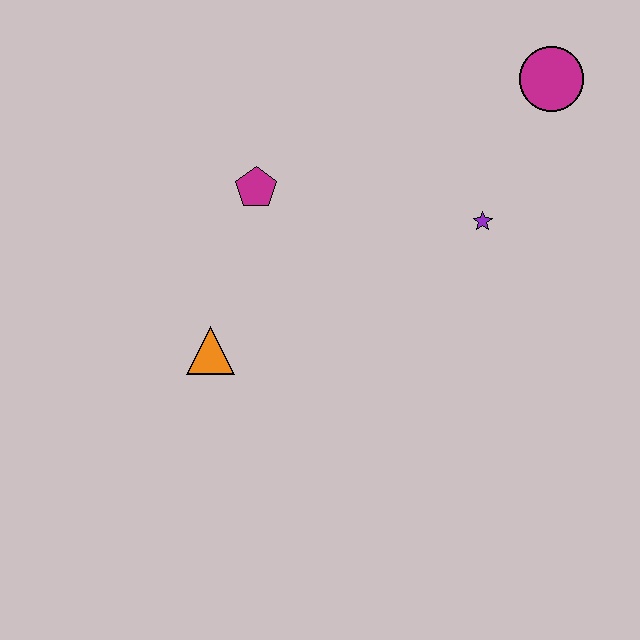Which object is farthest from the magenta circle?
The orange triangle is farthest from the magenta circle.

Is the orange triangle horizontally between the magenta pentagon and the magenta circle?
No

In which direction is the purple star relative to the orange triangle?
The purple star is to the right of the orange triangle.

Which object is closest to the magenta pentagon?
The orange triangle is closest to the magenta pentagon.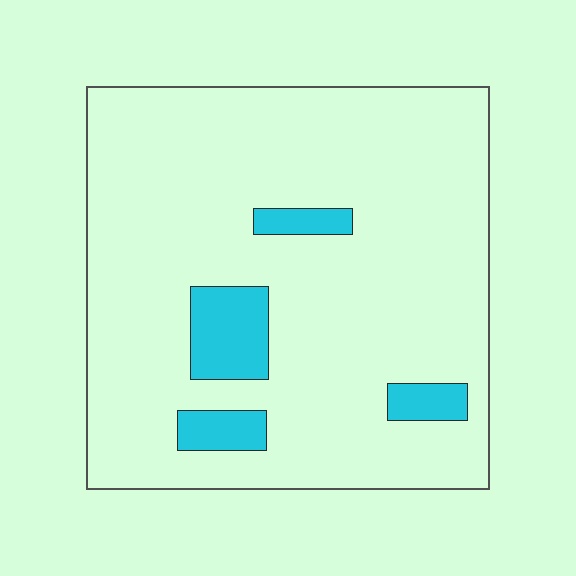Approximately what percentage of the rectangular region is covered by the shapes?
Approximately 10%.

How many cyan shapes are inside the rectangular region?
4.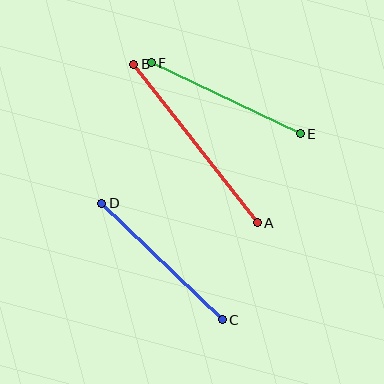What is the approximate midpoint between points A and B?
The midpoint is at approximately (196, 144) pixels.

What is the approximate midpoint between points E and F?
The midpoint is at approximately (226, 98) pixels.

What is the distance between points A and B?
The distance is approximately 201 pixels.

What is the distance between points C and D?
The distance is approximately 168 pixels.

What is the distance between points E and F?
The distance is approximately 165 pixels.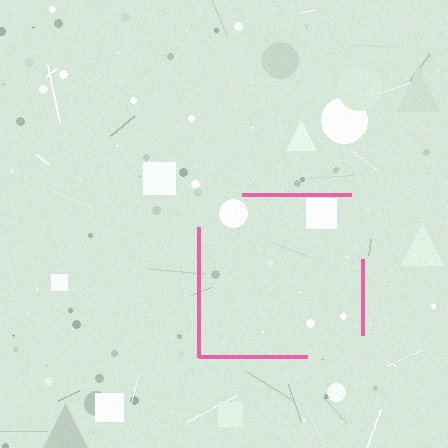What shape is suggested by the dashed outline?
The dashed outline suggests a square.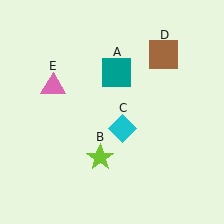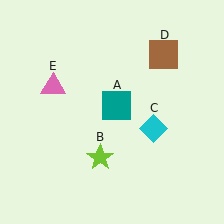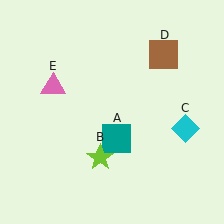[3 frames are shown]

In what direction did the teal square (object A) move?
The teal square (object A) moved down.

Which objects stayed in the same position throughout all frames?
Lime star (object B) and brown square (object D) and pink triangle (object E) remained stationary.